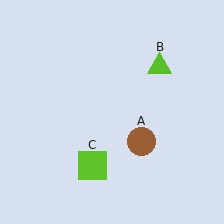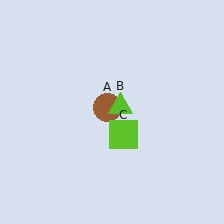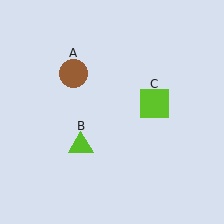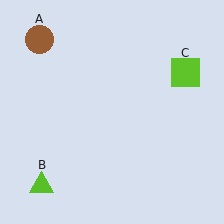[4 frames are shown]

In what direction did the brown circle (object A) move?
The brown circle (object A) moved up and to the left.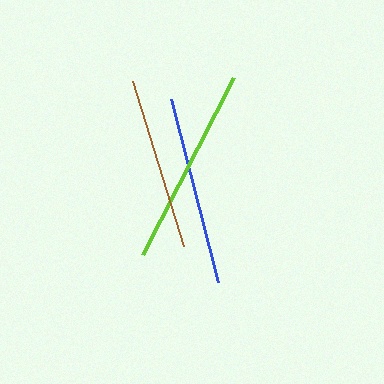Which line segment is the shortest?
The brown line is the shortest at approximately 173 pixels.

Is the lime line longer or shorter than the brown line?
The lime line is longer than the brown line.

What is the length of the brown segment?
The brown segment is approximately 173 pixels long.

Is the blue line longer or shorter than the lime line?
The lime line is longer than the blue line.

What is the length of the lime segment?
The lime segment is approximately 200 pixels long.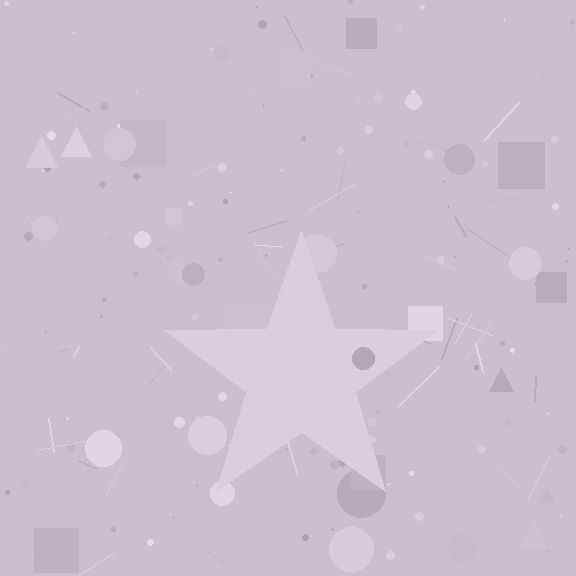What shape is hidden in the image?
A star is hidden in the image.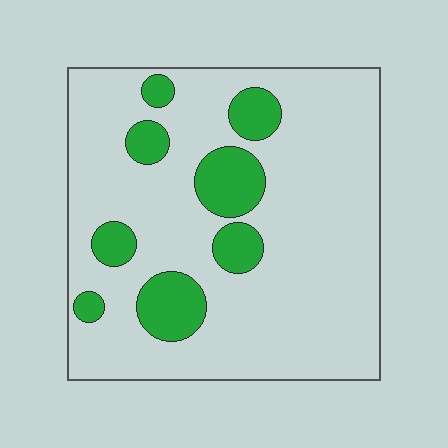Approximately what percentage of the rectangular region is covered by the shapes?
Approximately 20%.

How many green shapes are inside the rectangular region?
8.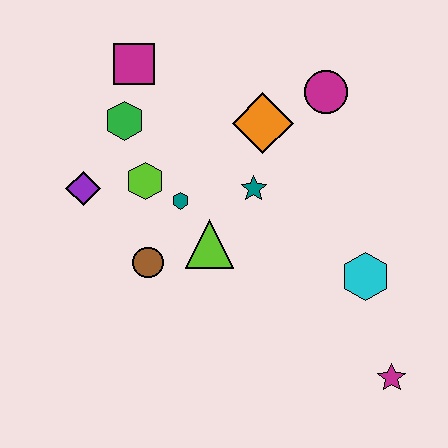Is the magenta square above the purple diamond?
Yes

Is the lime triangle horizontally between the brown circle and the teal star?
Yes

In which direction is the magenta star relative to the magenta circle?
The magenta star is below the magenta circle.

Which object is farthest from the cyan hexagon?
The magenta square is farthest from the cyan hexagon.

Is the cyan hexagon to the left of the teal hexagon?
No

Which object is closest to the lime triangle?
The teal hexagon is closest to the lime triangle.